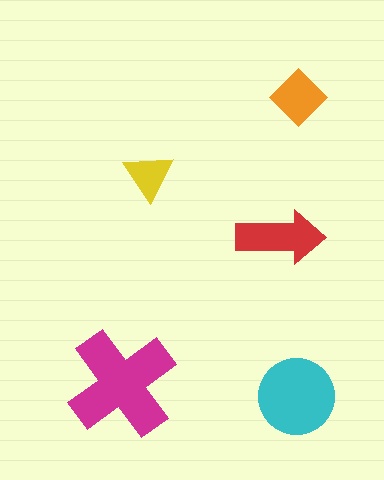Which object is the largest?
The magenta cross.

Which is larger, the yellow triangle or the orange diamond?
The orange diamond.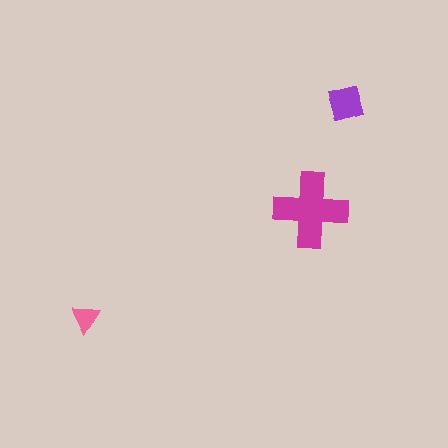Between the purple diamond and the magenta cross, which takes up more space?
The magenta cross.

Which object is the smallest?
The pink triangle.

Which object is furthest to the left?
The pink triangle is leftmost.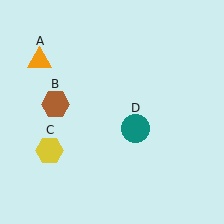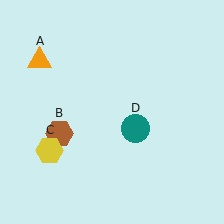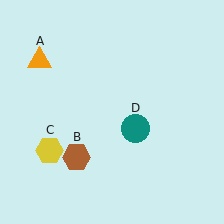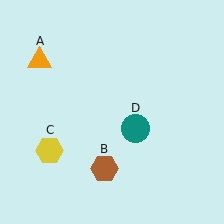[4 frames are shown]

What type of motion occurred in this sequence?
The brown hexagon (object B) rotated counterclockwise around the center of the scene.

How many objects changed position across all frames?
1 object changed position: brown hexagon (object B).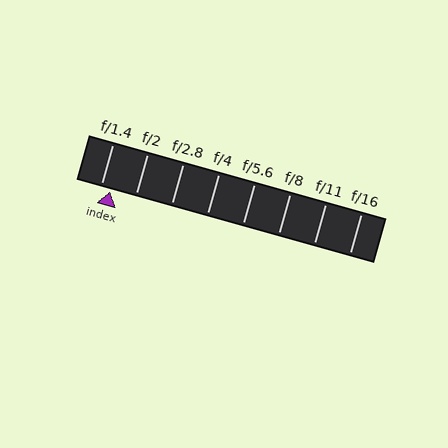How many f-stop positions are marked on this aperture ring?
There are 8 f-stop positions marked.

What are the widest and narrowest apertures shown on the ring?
The widest aperture shown is f/1.4 and the narrowest is f/16.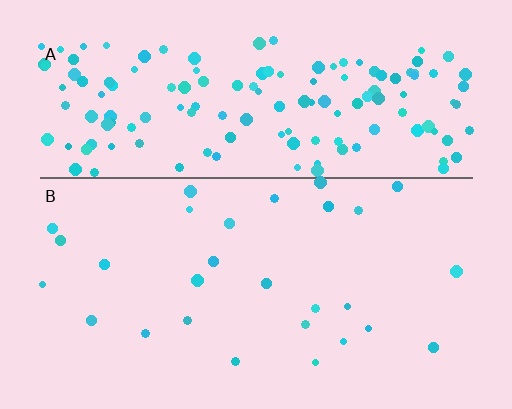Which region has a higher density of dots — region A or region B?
A (the top).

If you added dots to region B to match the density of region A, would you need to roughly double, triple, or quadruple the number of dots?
Approximately quadruple.